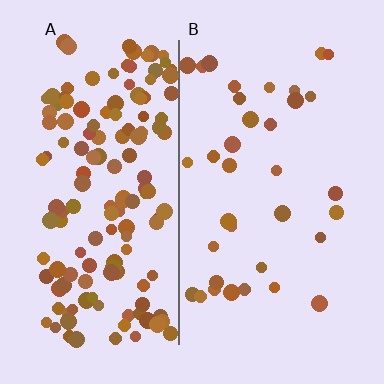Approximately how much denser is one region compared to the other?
Approximately 4.2× — region A over region B.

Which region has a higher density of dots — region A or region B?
A (the left).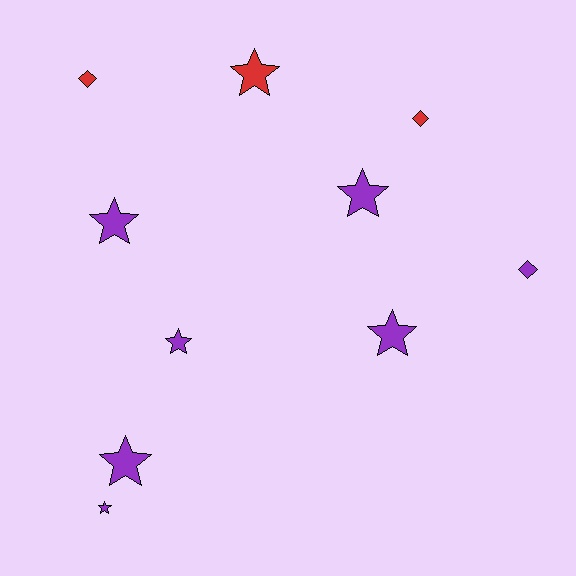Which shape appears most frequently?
Star, with 7 objects.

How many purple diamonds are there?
There is 1 purple diamond.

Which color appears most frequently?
Purple, with 7 objects.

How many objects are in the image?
There are 10 objects.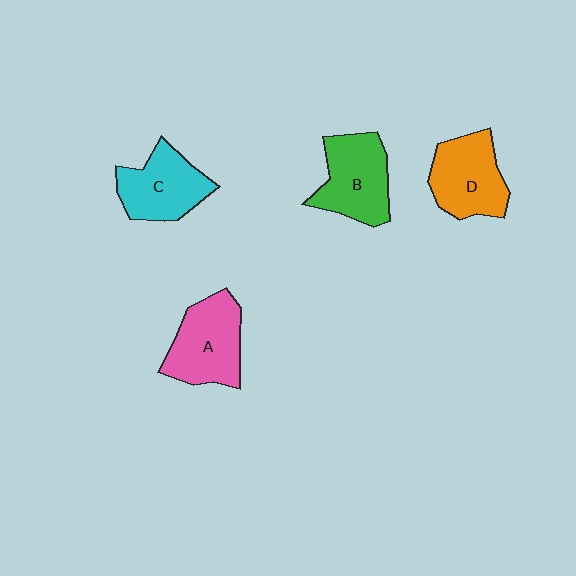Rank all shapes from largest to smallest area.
From largest to smallest: A (pink), B (green), D (orange), C (cyan).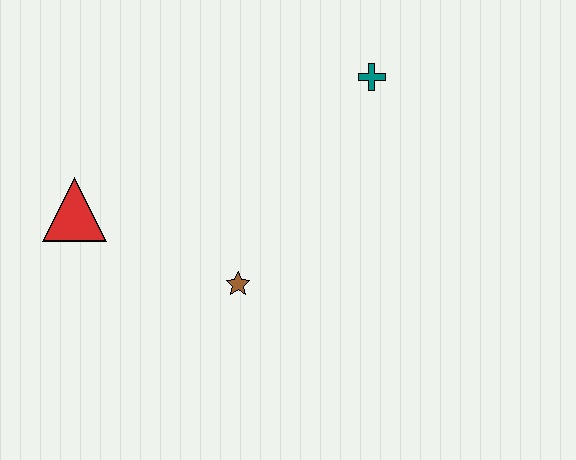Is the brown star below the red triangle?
Yes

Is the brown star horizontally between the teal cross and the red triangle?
Yes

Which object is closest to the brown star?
The red triangle is closest to the brown star.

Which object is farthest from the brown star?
The teal cross is farthest from the brown star.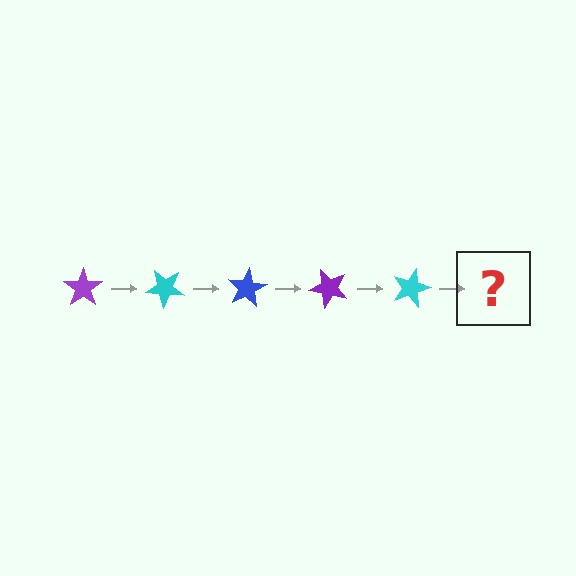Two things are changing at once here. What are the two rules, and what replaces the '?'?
The two rules are that it rotates 40 degrees each step and the color cycles through purple, cyan, and blue. The '?' should be a blue star, rotated 200 degrees from the start.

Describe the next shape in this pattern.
It should be a blue star, rotated 200 degrees from the start.